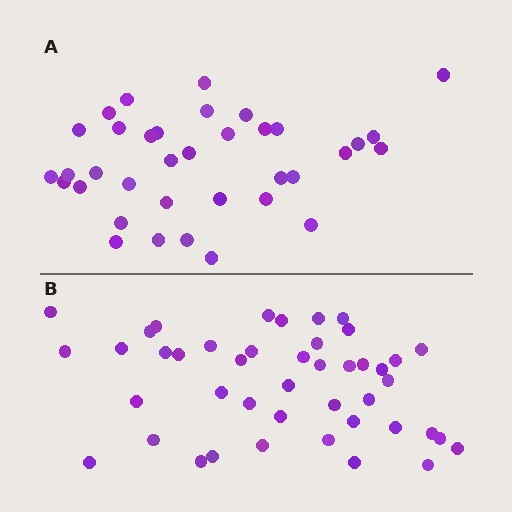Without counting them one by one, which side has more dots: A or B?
Region B (the bottom region) has more dots.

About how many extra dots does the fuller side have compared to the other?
Region B has roughly 8 or so more dots than region A.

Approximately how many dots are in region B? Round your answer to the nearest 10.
About 40 dots. (The exact count is 44, which rounds to 40.)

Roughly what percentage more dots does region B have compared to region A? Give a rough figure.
About 20% more.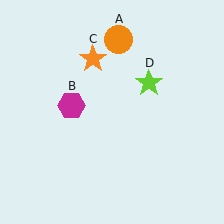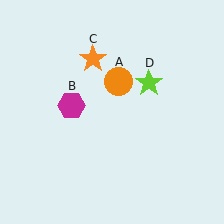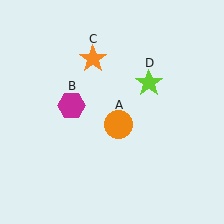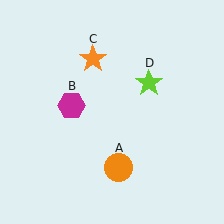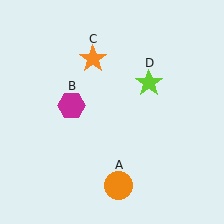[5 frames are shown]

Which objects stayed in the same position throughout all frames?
Magenta hexagon (object B) and orange star (object C) and lime star (object D) remained stationary.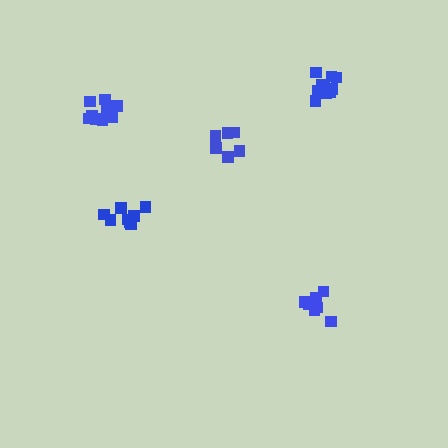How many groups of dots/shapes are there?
There are 5 groups.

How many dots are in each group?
Group 1: 11 dots, Group 2: 6 dots, Group 3: 8 dots, Group 4: 10 dots, Group 5: 7 dots (42 total).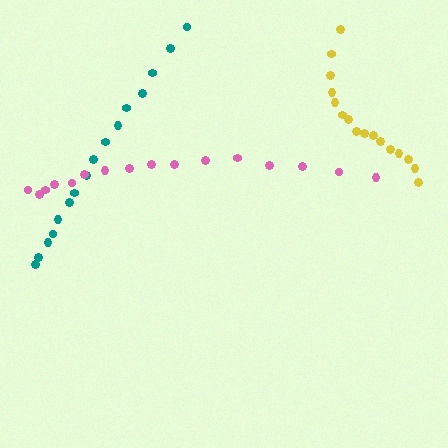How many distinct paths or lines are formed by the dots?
There are 3 distinct paths.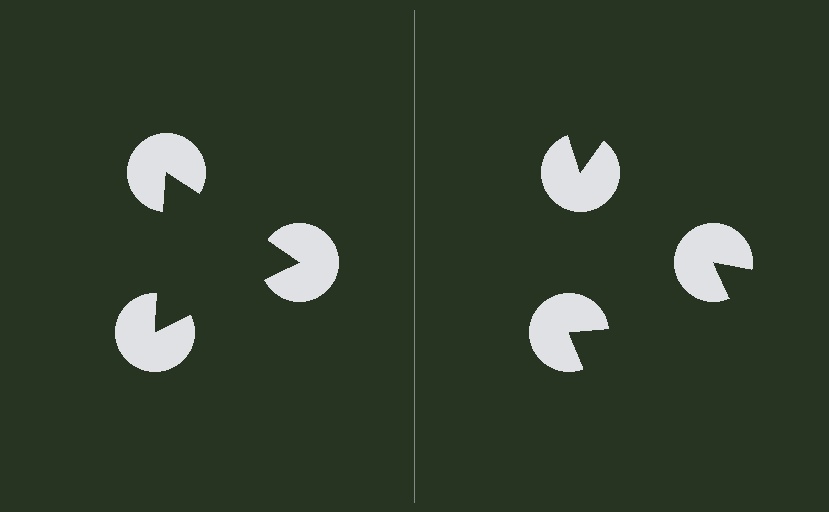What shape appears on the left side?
An illusory triangle.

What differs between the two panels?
The pac-man discs are positioned identically on both sides; only the wedge orientations differ. On the left they align to a triangle; on the right they are misaligned.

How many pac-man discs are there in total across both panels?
6 — 3 on each side.